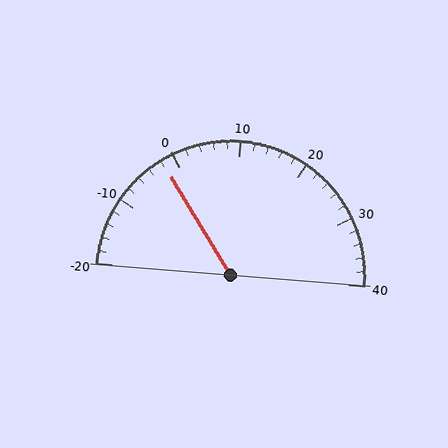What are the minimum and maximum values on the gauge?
The gauge ranges from -20 to 40.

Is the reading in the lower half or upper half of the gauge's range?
The reading is in the lower half of the range (-20 to 40).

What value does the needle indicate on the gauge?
The needle indicates approximately -2.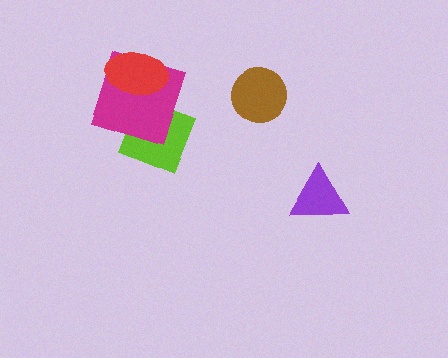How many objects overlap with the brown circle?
0 objects overlap with the brown circle.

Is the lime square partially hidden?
Yes, it is partially covered by another shape.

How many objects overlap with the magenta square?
2 objects overlap with the magenta square.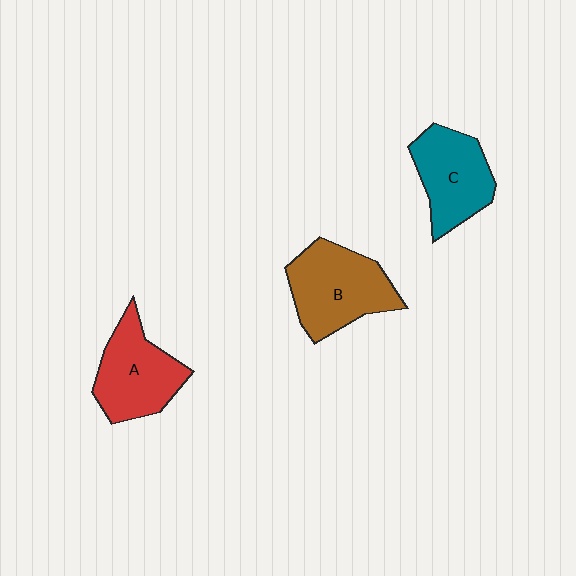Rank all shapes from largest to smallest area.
From largest to smallest: B (brown), A (red), C (teal).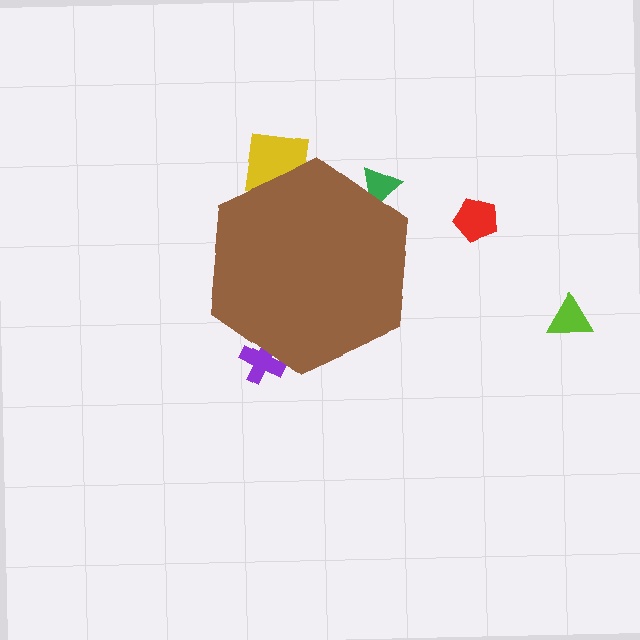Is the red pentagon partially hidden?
No, the red pentagon is fully visible.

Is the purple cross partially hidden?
Yes, the purple cross is partially hidden behind the brown hexagon.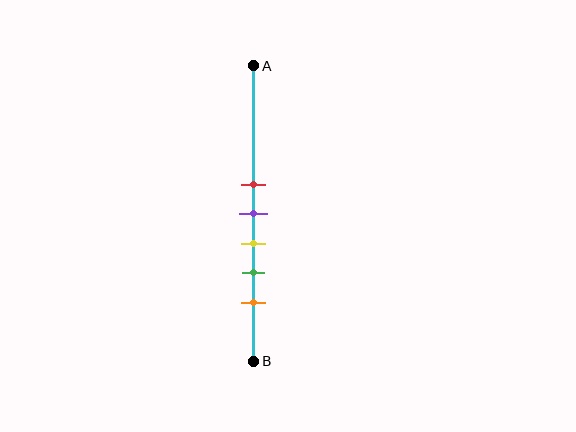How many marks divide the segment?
There are 5 marks dividing the segment.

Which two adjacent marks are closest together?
The red and purple marks are the closest adjacent pair.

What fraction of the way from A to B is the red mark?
The red mark is approximately 40% (0.4) of the way from A to B.